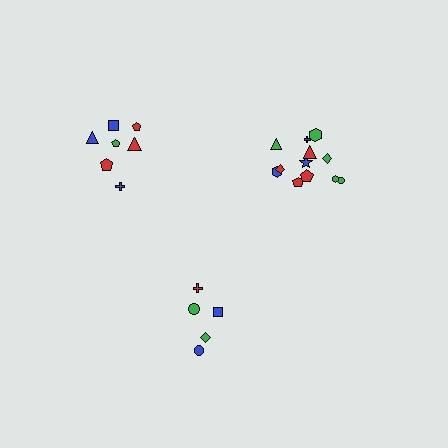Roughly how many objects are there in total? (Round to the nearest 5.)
Roughly 25 objects in total.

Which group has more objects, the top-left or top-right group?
The top-right group.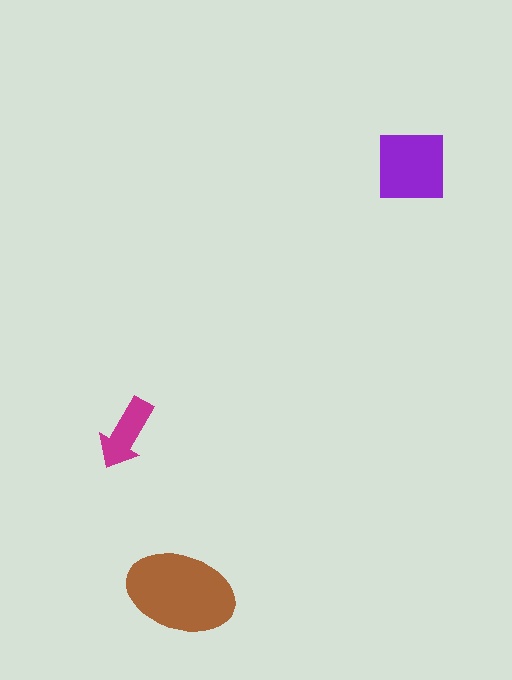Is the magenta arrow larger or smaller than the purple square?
Smaller.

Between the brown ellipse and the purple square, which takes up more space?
The brown ellipse.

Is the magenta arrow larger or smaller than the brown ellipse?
Smaller.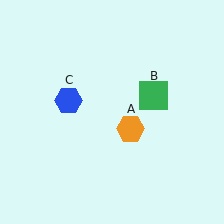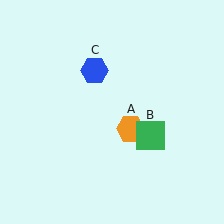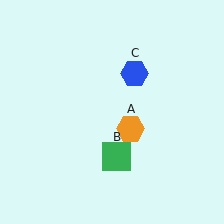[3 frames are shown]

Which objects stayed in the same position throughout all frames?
Orange hexagon (object A) remained stationary.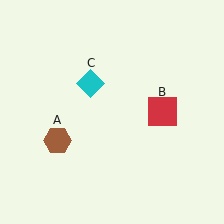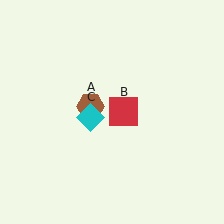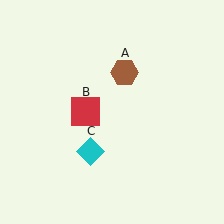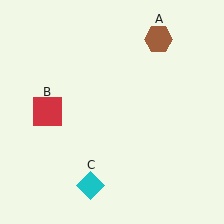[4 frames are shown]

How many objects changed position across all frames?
3 objects changed position: brown hexagon (object A), red square (object B), cyan diamond (object C).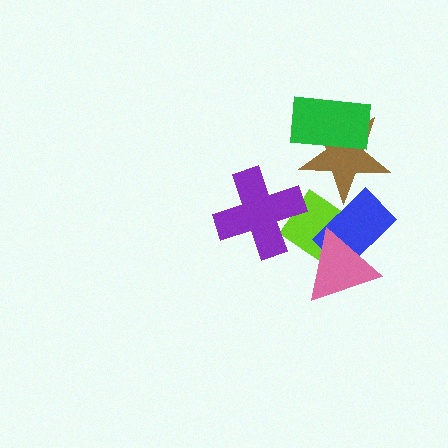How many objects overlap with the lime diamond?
4 objects overlap with the lime diamond.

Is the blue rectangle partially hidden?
Yes, it is partially covered by another shape.